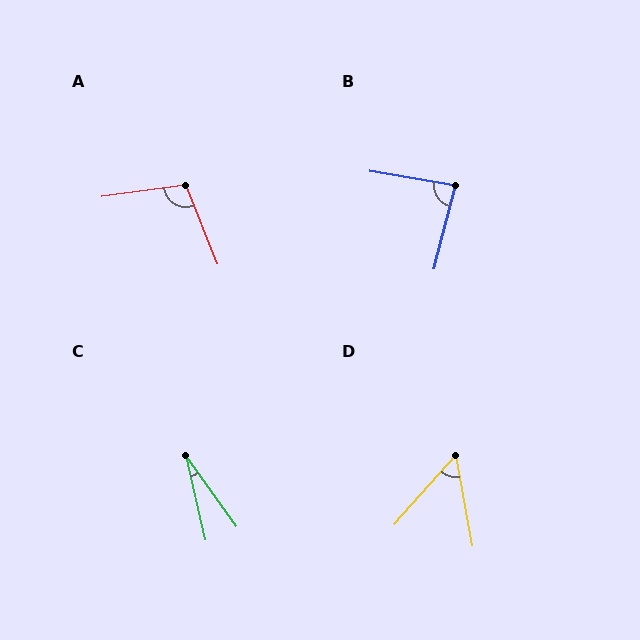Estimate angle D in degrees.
Approximately 52 degrees.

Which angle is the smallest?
C, at approximately 23 degrees.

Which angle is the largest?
A, at approximately 104 degrees.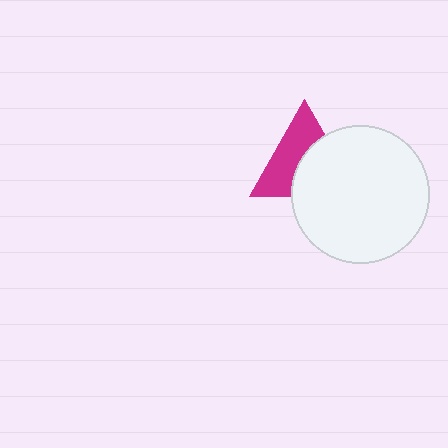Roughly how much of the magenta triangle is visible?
About half of it is visible (roughly 52%).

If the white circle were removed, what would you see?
You would see the complete magenta triangle.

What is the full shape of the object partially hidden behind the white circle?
The partially hidden object is a magenta triangle.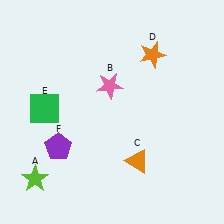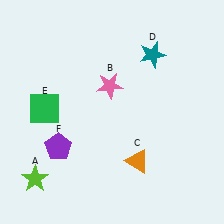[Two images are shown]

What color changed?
The star (D) changed from orange in Image 1 to teal in Image 2.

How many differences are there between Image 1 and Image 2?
There is 1 difference between the two images.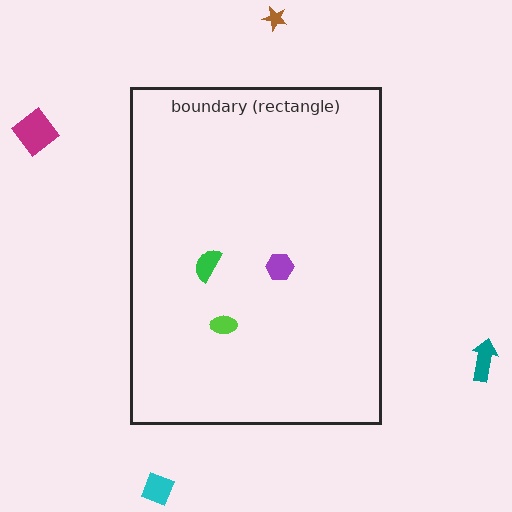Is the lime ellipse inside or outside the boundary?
Inside.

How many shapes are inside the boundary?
3 inside, 4 outside.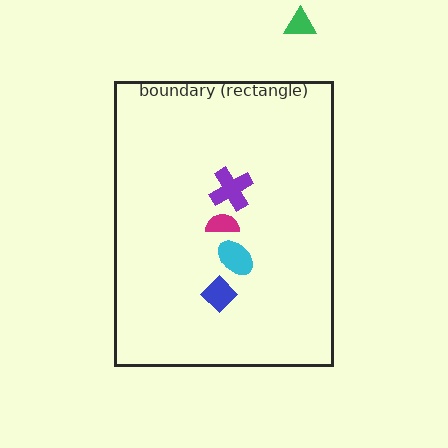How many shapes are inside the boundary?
4 inside, 1 outside.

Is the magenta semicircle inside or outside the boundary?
Inside.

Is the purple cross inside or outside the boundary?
Inside.